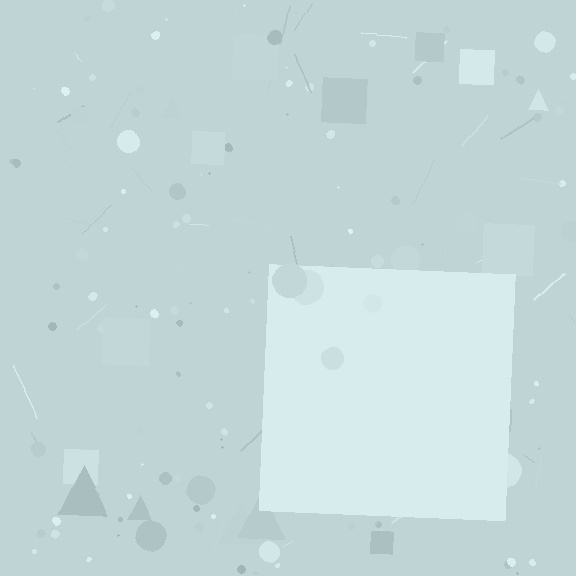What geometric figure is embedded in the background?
A square is embedded in the background.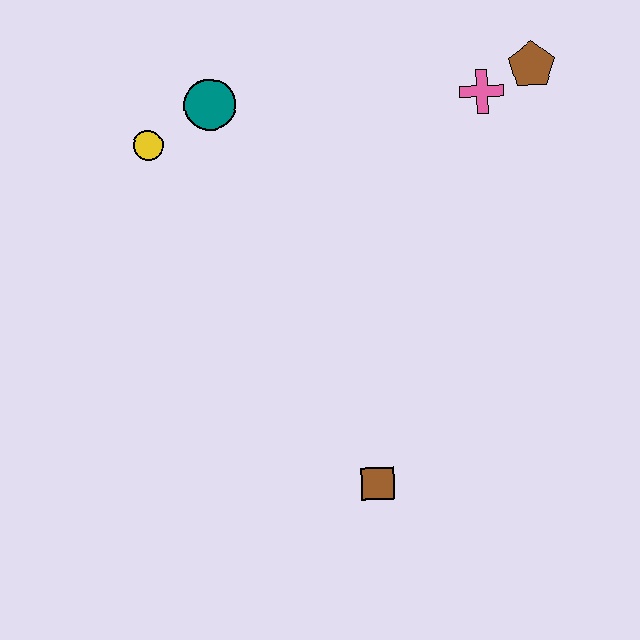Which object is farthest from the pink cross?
The brown square is farthest from the pink cross.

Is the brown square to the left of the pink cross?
Yes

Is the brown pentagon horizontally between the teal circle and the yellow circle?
No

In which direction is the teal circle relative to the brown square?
The teal circle is above the brown square.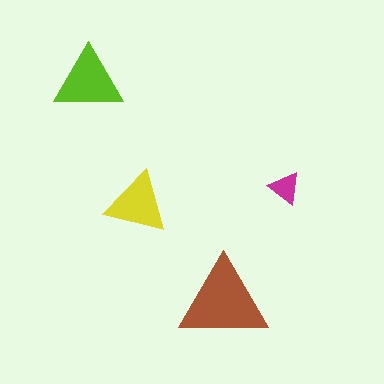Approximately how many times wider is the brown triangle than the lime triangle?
About 1.5 times wider.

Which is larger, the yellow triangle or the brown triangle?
The brown one.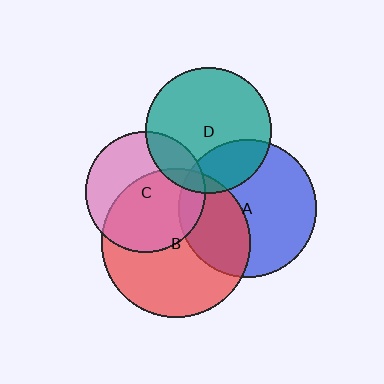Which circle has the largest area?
Circle B (red).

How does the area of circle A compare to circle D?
Approximately 1.2 times.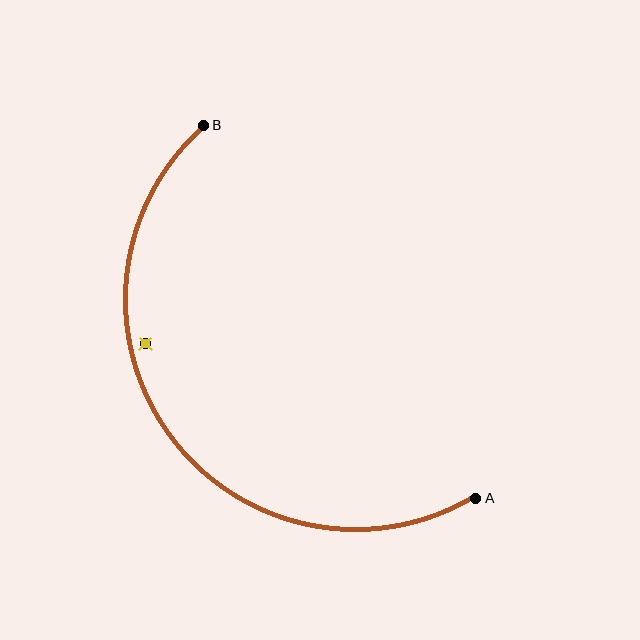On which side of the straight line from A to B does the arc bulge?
The arc bulges below and to the left of the straight line connecting A and B.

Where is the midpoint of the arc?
The arc midpoint is the point on the curve farthest from the straight line joining A and B. It sits below and to the left of that line.